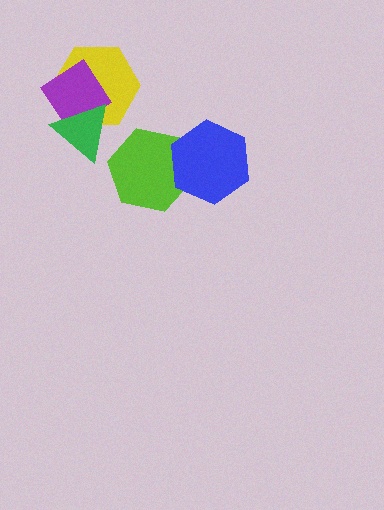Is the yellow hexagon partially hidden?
Yes, it is partially covered by another shape.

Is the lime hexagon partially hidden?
Yes, it is partially covered by another shape.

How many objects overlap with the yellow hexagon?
2 objects overlap with the yellow hexagon.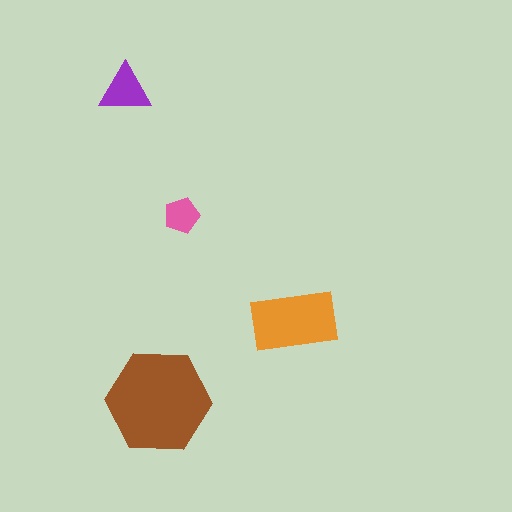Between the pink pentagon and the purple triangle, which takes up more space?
The purple triangle.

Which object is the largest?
The brown hexagon.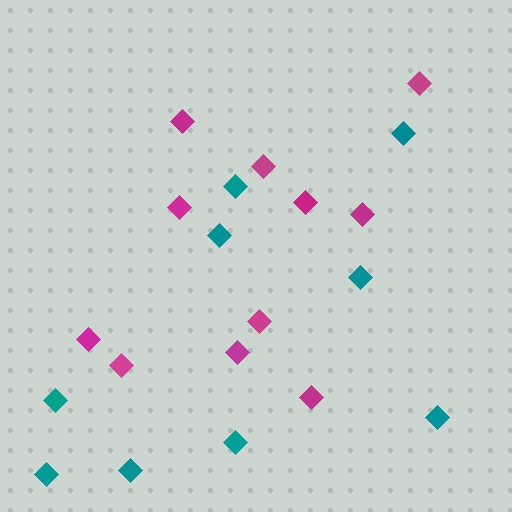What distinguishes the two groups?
There are 2 groups: one group of teal diamonds (9) and one group of magenta diamonds (11).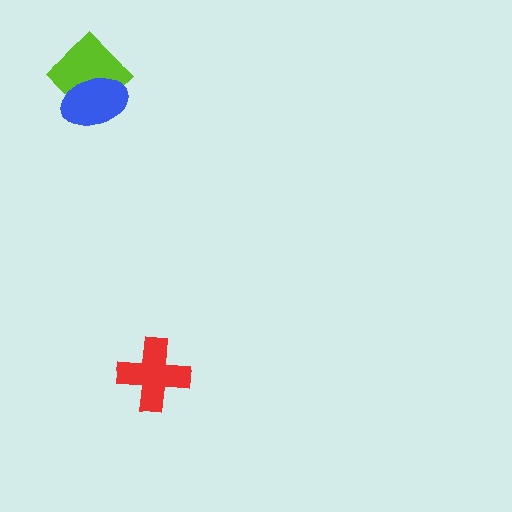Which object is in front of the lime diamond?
The blue ellipse is in front of the lime diamond.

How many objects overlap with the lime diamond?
1 object overlaps with the lime diamond.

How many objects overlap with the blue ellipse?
1 object overlaps with the blue ellipse.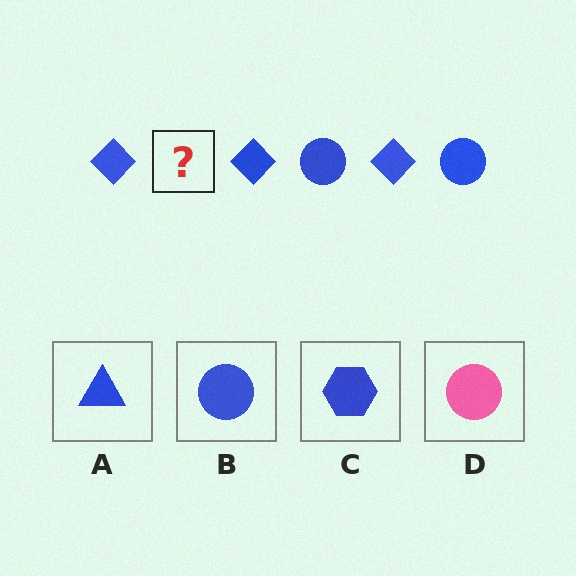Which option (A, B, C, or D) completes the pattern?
B.